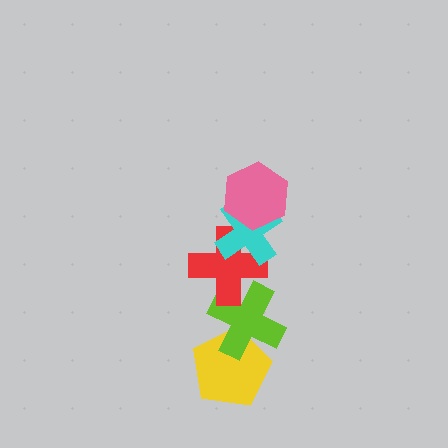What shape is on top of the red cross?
The cyan cross is on top of the red cross.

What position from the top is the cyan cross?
The cyan cross is 2nd from the top.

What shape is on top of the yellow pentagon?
The lime cross is on top of the yellow pentagon.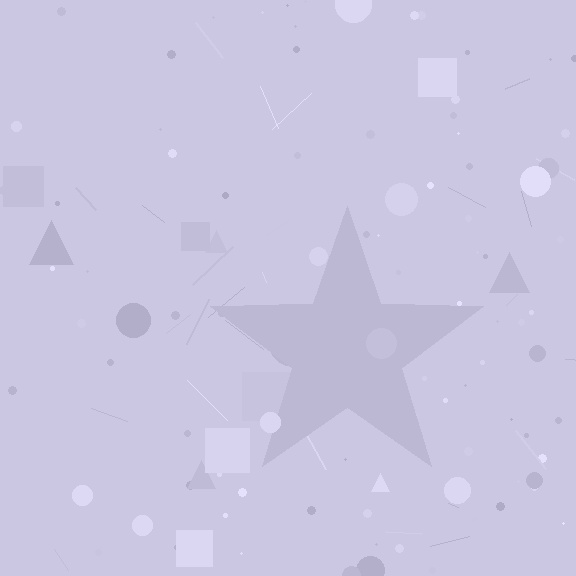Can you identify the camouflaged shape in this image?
The camouflaged shape is a star.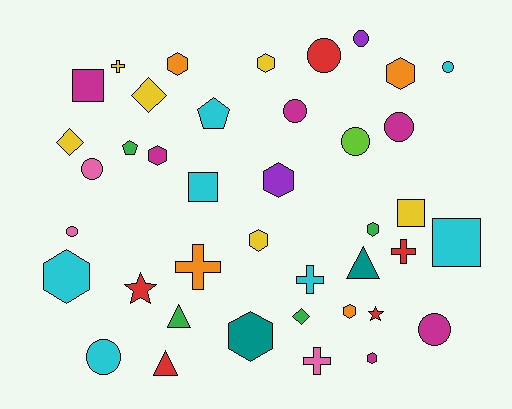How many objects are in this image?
There are 40 objects.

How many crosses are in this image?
There are 5 crosses.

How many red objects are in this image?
There are 5 red objects.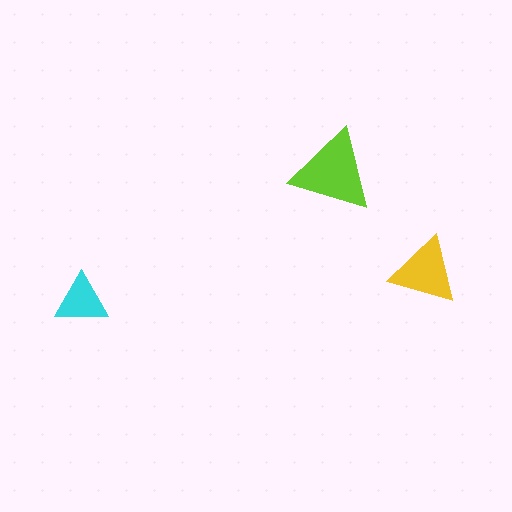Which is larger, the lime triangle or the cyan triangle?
The lime one.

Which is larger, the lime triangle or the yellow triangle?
The lime one.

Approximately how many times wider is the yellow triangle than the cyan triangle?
About 1.5 times wider.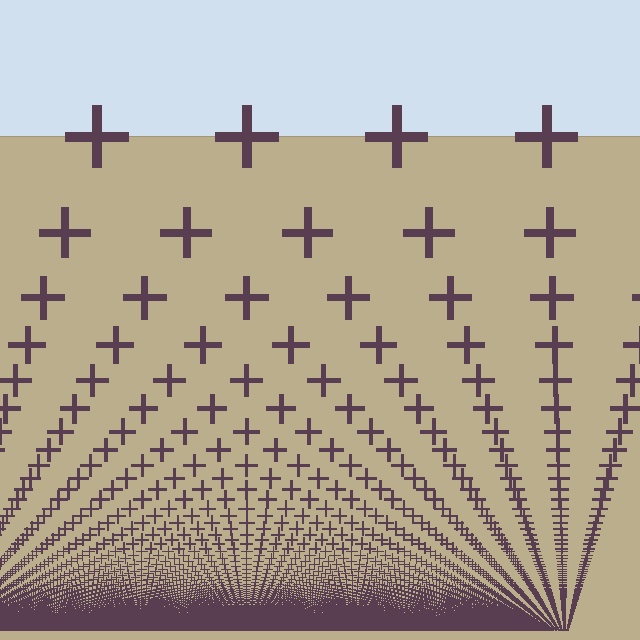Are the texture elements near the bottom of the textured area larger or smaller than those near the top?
Smaller. The gradient is inverted — elements near the bottom are smaller and denser.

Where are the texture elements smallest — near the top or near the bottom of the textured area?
Near the bottom.